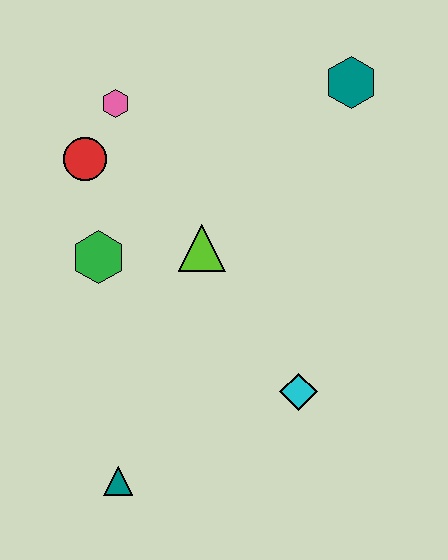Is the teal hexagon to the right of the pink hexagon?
Yes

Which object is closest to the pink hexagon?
The red circle is closest to the pink hexagon.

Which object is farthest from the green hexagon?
The teal hexagon is farthest from the green hexagon.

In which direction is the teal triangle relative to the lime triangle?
The teal triangle is below the lime triangle.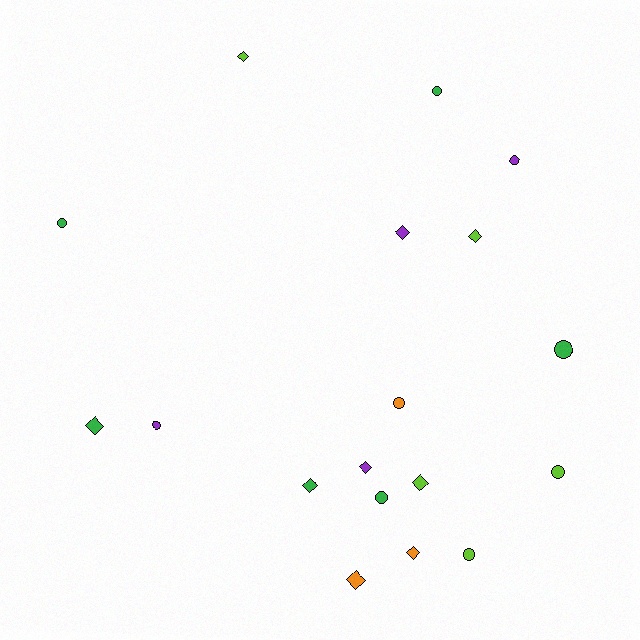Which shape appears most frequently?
Circle, with 9 objects.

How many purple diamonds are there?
There are 2 purple diamonds.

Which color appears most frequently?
Green, with 6 objects.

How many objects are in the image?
There are 18 objects.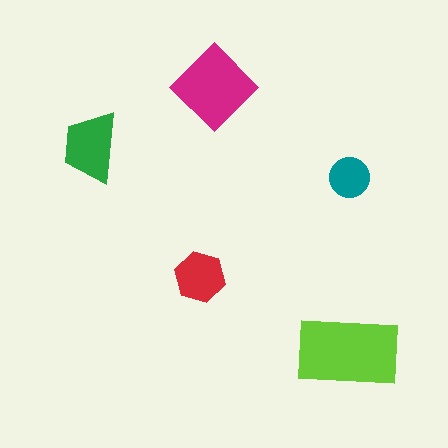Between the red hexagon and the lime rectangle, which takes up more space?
The lime rectangle.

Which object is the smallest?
The teal circle.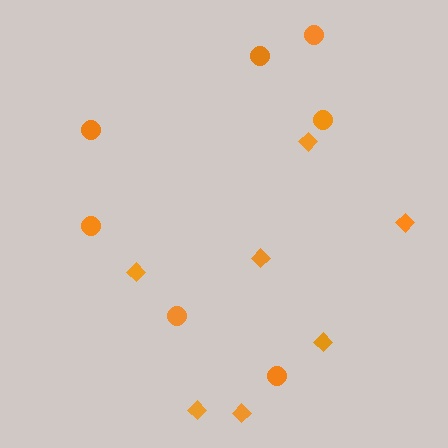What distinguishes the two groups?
There are 2 groups: one group of circles (7) and one group of diamonds (7).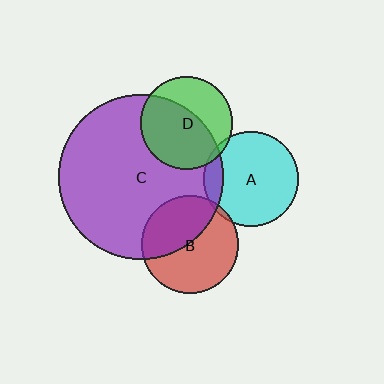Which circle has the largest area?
Circle C (purple).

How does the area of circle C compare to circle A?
Approximately 3.0 times.